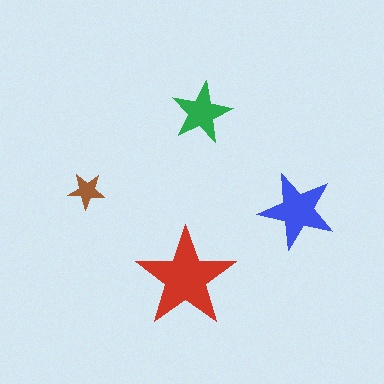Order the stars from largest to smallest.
the red one, the blue one, the green one, the brown one.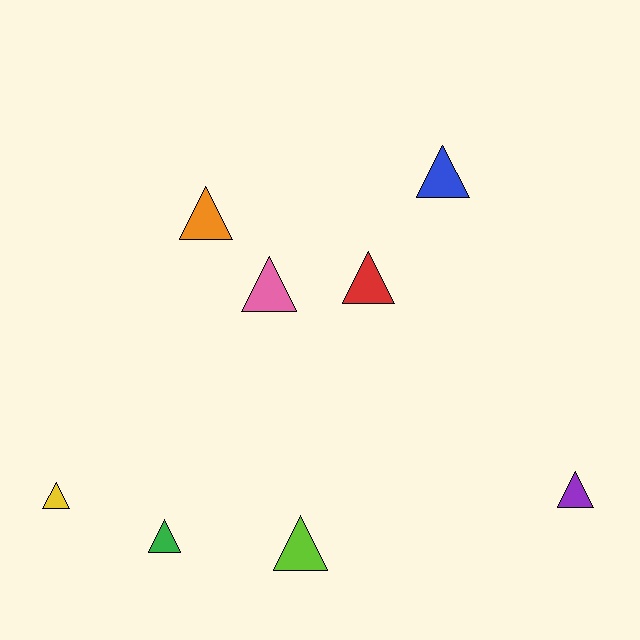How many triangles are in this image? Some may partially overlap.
There are 8 triangles.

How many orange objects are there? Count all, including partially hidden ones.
There is 1 orange object.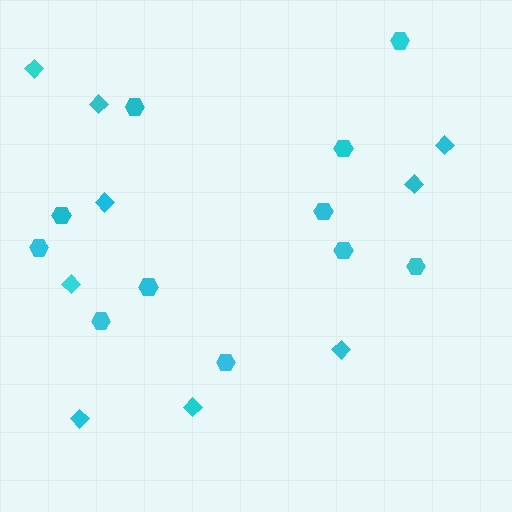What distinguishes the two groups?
There are 2 groups: one group of diamonds (9) and one group of hexagons (11).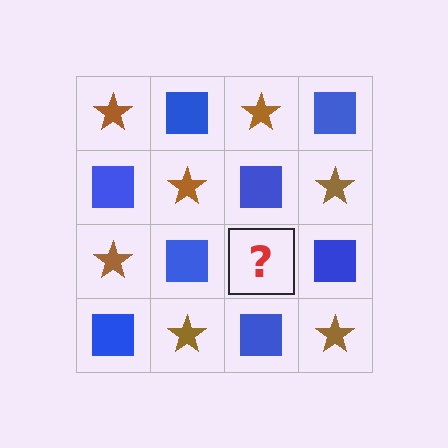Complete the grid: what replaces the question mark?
The question mark should be replaced with a brown star.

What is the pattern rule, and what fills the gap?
The rule is that it alternates brown star and blue square in a checkerboard pattern. The gap should be filled with a brown star.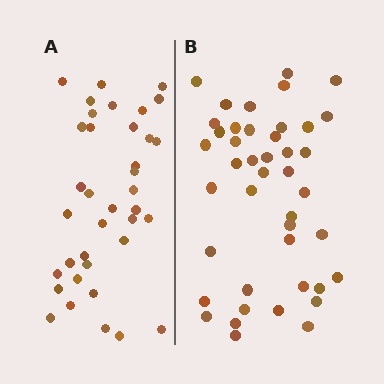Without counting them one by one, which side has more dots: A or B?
Region B (the right region) has more dots.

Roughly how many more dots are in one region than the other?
Region B has about 6 more dots than region A.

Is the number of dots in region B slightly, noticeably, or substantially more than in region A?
Region B has only slightly more — the two regions are fairly close. The ratio is roughly 1.2 to 1.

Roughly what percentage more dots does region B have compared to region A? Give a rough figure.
About 15% more.